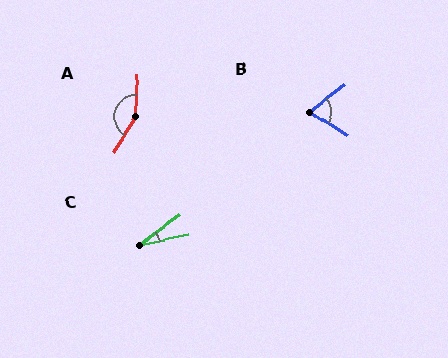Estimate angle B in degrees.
Approximately 70 degrees.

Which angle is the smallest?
C, at approximately 26 degrees.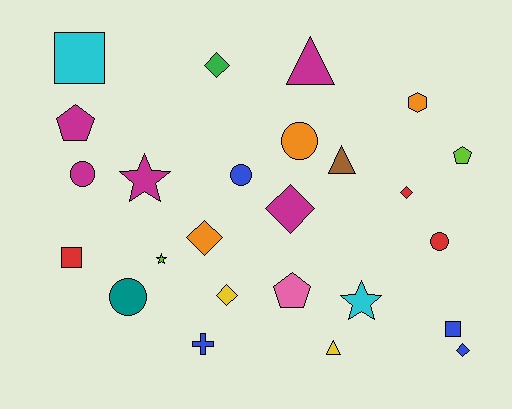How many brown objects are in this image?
There is 1 brown object.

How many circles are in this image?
There are 5 circles.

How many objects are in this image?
There are 25 objects.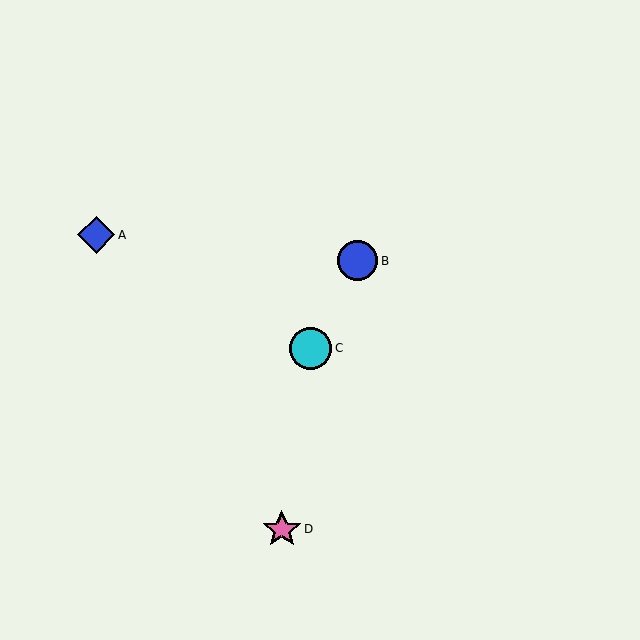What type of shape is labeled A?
Shape A is a blue diamond.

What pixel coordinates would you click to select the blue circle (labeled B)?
Click at (358, 261) to select the blue circle B.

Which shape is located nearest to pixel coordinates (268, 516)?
The pink star (labeled D) at (282, 529) is nearest to that location.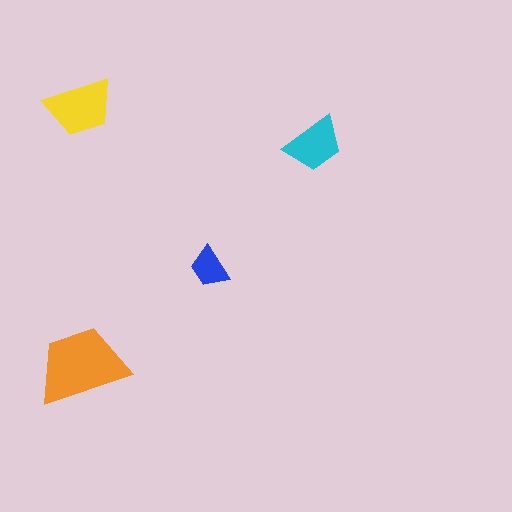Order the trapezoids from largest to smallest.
the orange one, the yellow one, the cyan one, the blue one.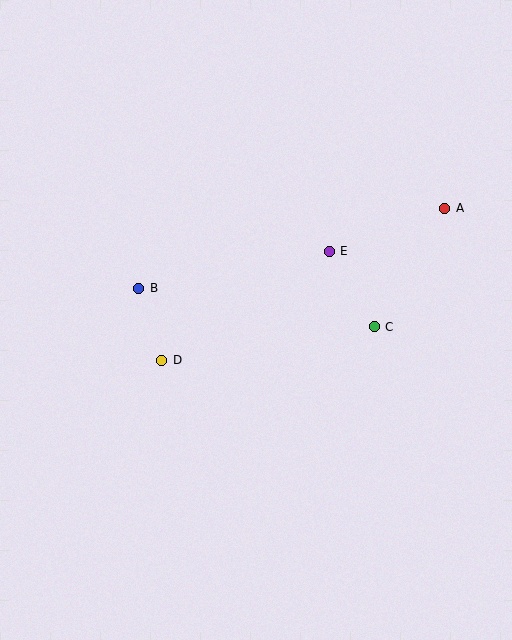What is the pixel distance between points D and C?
The distance between D and C is 215 pixels.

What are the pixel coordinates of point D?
Point D is at (162, 360).